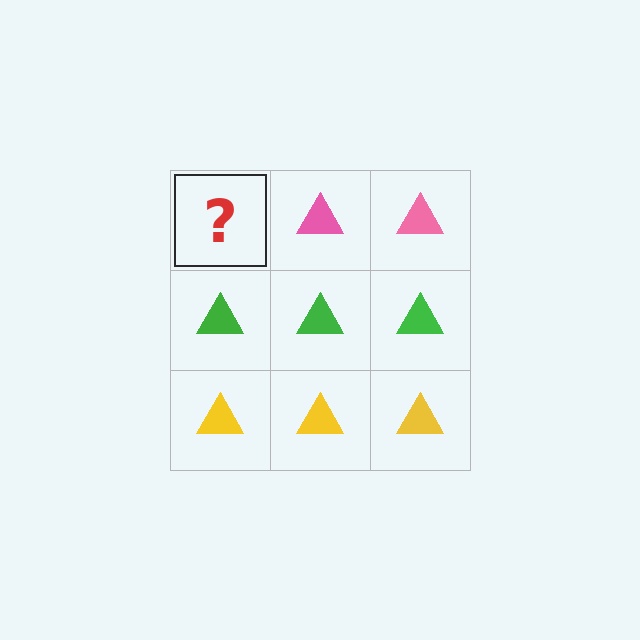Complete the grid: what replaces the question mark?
The question mark should be replaced with a pink triangle.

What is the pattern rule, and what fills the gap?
The rule is that each row has a consistent color. The gap should be filled with a pink triangle.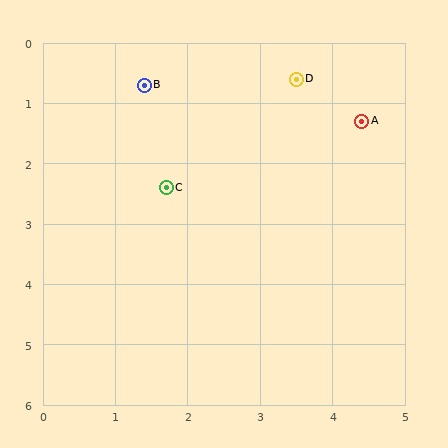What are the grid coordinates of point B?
Point B is at approximately (1.4, 0.7).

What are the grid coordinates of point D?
Point D is at approximately (3.5, 0.6).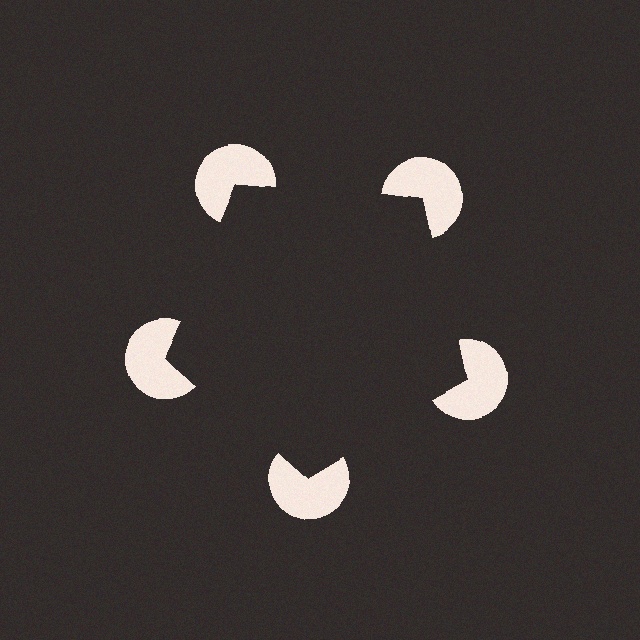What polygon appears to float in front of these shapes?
An illusory pentagon — its edges are inferred from the aligned wedge cuts in the pac-man discs, not physically drawn.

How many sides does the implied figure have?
5 sides.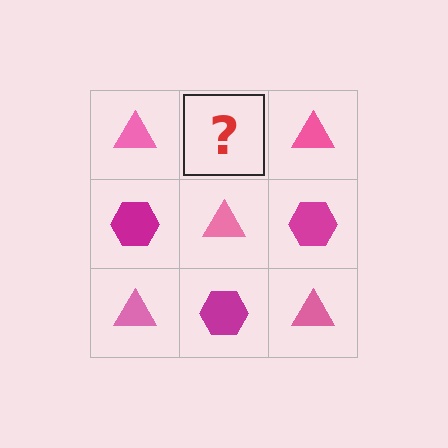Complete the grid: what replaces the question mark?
The question mark should be replaced with a magenta hexagon.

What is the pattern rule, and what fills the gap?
The rule is that it alternates pink triangle and magenta hexagon in a checkerboard pattern. The gap should be filled with a magenta hexagon.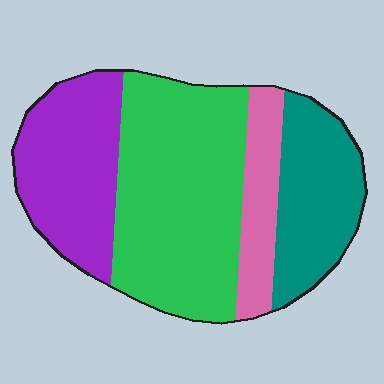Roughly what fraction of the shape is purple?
Purple covers 25% of the shape.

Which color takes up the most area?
Green, at roughly 45%.